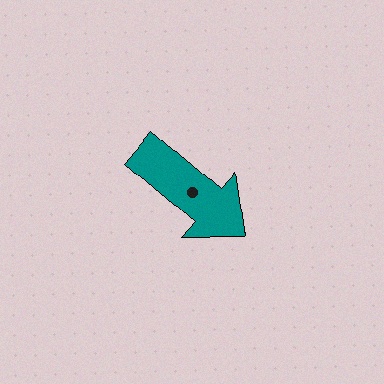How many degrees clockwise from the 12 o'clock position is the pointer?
Approximately 131 degrees.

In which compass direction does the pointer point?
Southeast.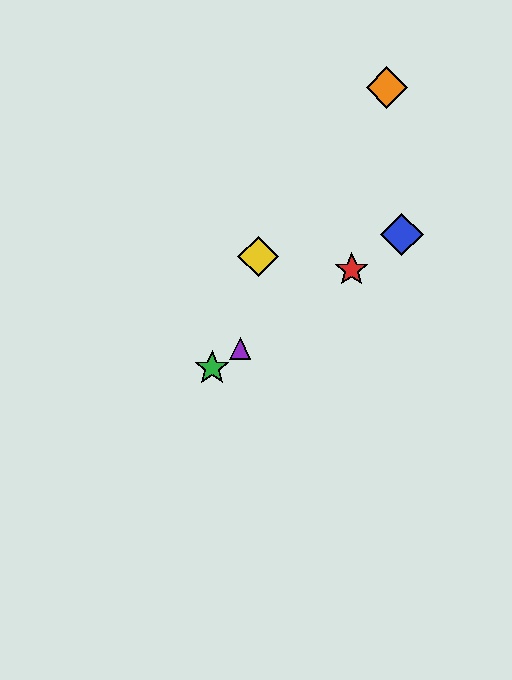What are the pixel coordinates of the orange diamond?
The orange diamond is at (387, 87).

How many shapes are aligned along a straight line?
4 shapes (the red star, the blue diamond, the green star, the purple triangle) are aligned along a straight line.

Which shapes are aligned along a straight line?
The red star, the blue diamond, the green star, the purple triangle are aligned along a straight line.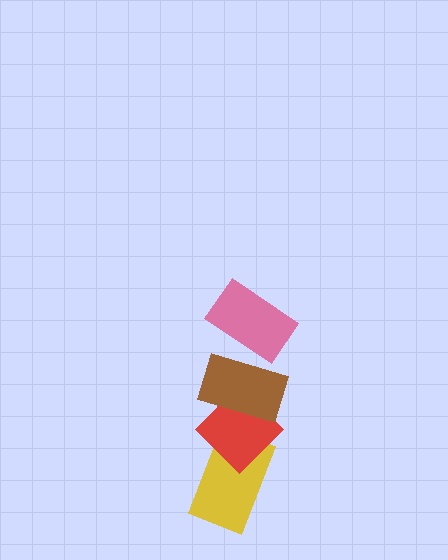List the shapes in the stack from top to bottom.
From top to bottom: the pink rectangle, the brown rectangle, the red diamond, the yellow rectangle.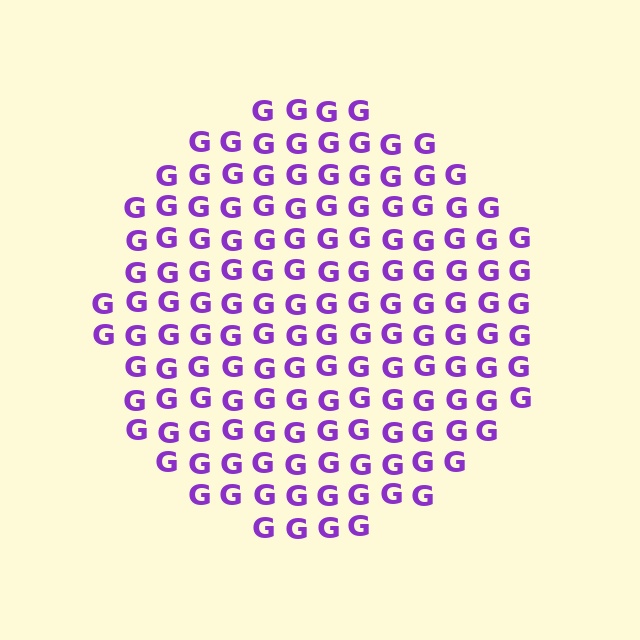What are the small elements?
The small elements are letter G's.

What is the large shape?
The large shape is a circle.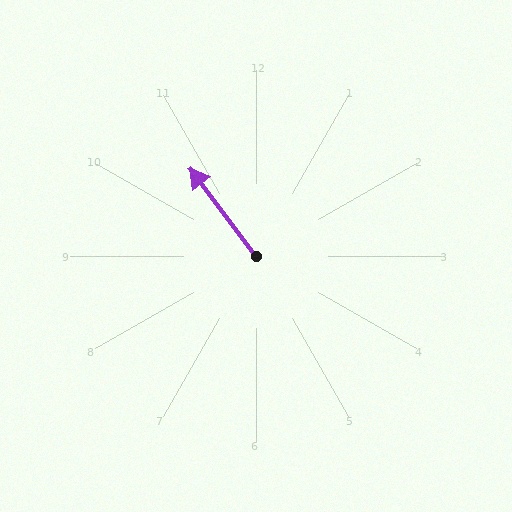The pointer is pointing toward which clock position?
Roughly 11 o'clock.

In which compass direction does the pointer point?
Northwest.